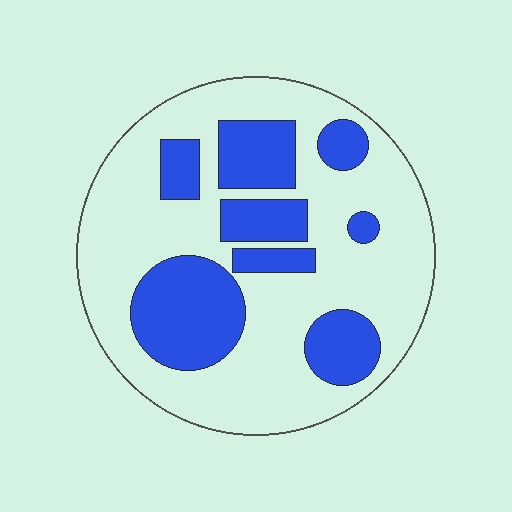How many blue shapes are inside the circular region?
8.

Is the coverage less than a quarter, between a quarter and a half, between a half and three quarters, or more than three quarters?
Between a quarter and a half.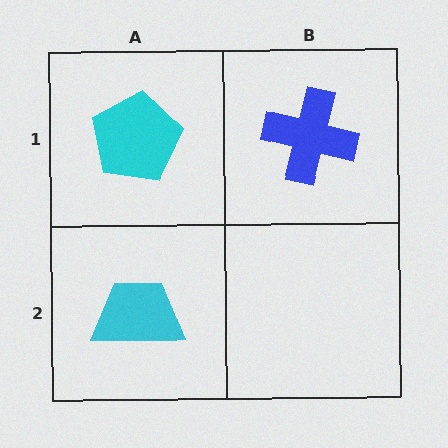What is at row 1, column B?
A blue cross.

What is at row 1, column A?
A cyan pentagon.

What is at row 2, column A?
A cyan trapezoid.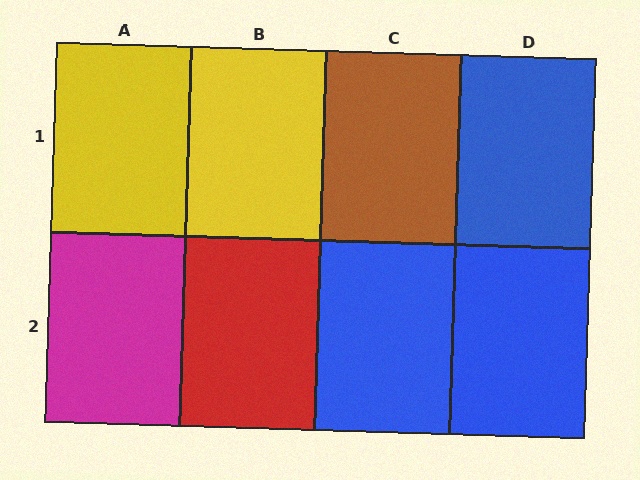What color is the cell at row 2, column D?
Blue.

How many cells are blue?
3 cells are blue.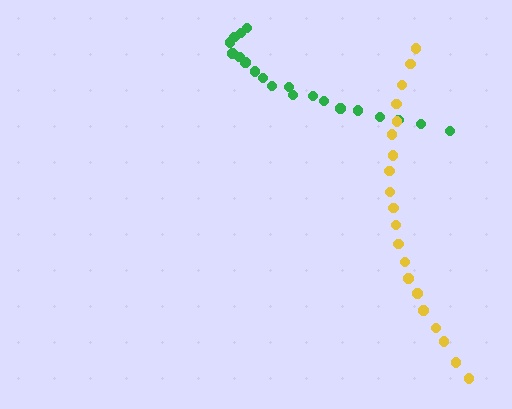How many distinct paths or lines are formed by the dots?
There are 2 distinct paths.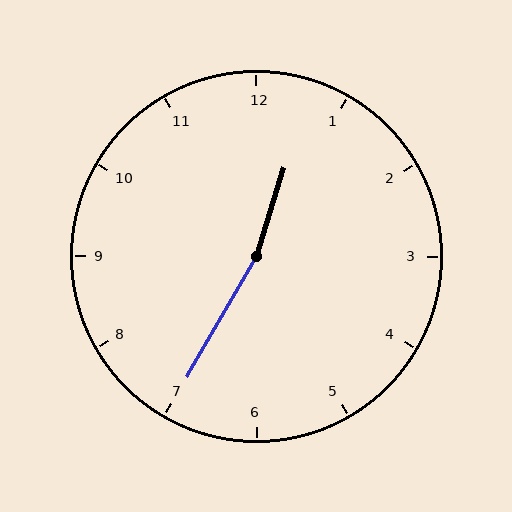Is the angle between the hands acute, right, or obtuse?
It is obtuse.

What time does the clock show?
12:35.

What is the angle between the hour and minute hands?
Approximately 168 degrees.